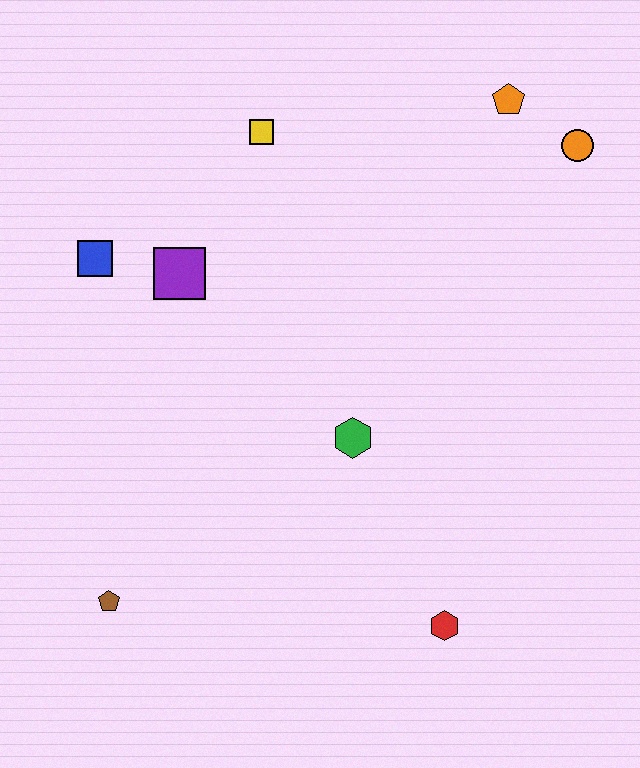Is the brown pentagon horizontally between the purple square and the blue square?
Yes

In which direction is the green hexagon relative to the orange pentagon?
The green hexagon is below the orange pentagon.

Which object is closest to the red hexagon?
The green hexagon is closest to the red hexagon.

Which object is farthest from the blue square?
The red hexagon is farthest from the blue square.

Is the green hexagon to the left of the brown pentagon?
No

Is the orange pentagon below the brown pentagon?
No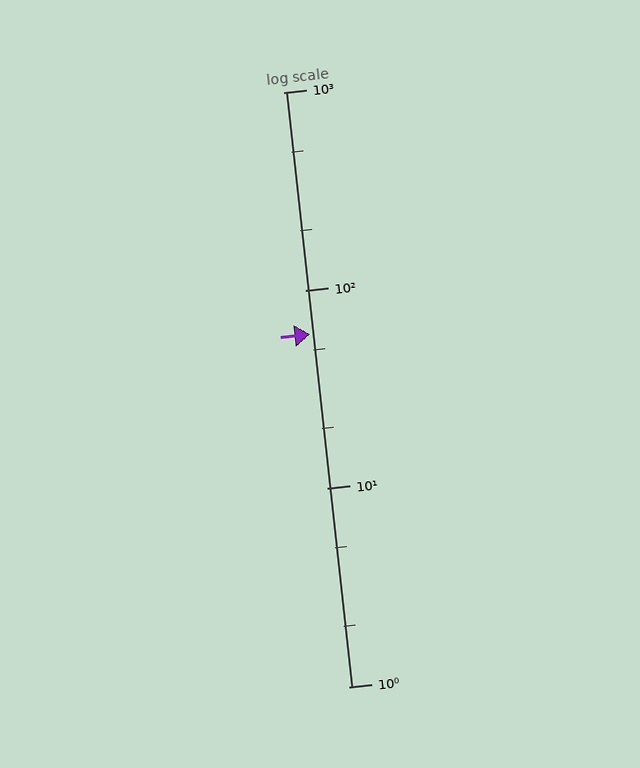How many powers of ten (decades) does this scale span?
The scale spans 3 decades, from 1 to 1000.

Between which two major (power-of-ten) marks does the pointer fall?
The pointer is between 10 and 100.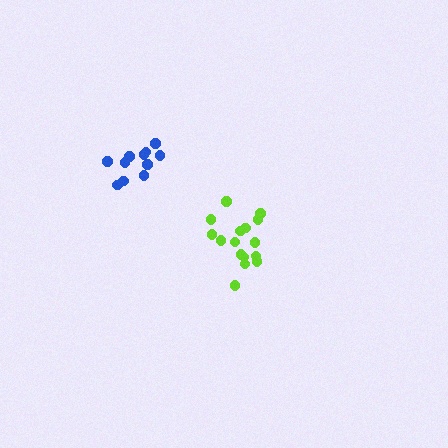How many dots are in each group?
Group 1: 16 dots, Group 2: 11 dots (27 total).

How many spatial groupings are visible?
There are 2 spatial groupings.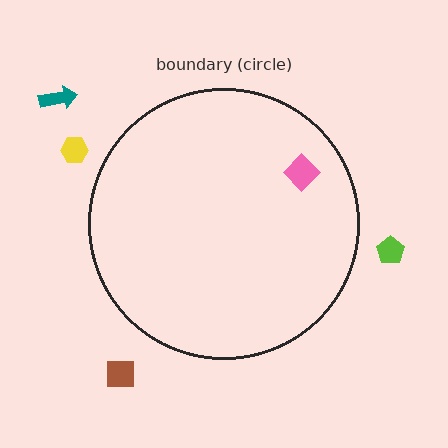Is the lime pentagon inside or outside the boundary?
Outside.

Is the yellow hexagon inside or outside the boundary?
Outside.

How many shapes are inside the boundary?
1 inside, 4 outside.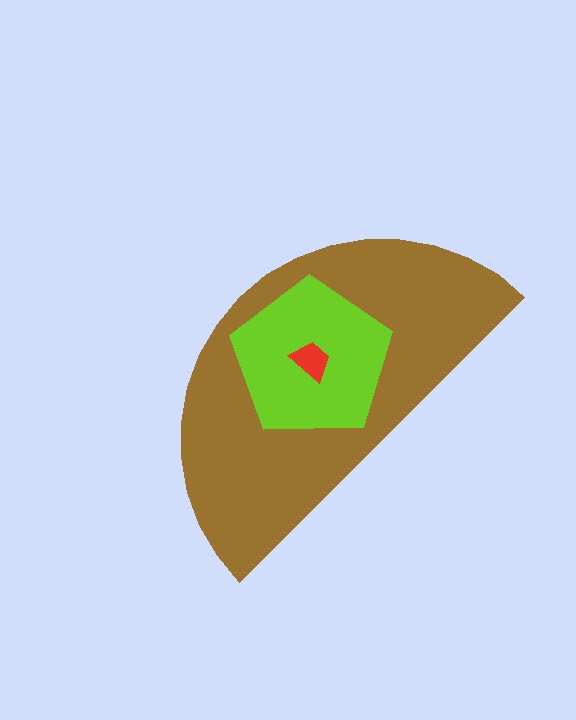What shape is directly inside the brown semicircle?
The lime pentagon.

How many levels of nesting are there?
3.